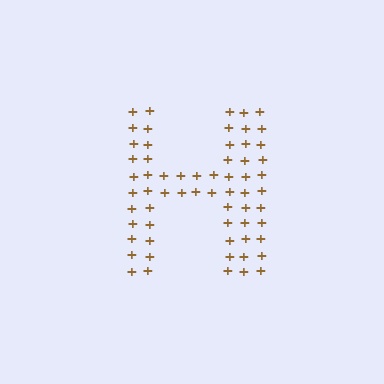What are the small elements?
The small elements are plus signs.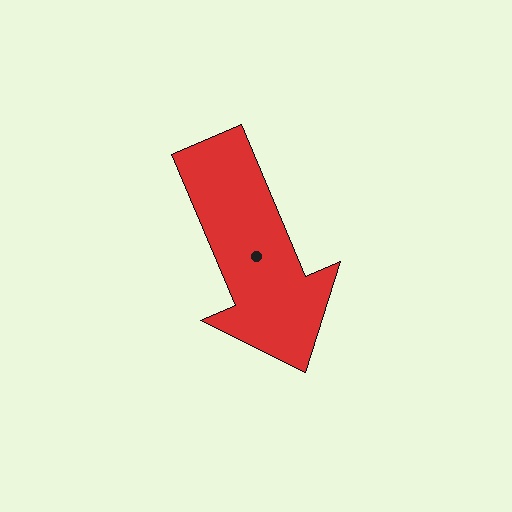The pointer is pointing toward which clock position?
Roughly 5 o'clock.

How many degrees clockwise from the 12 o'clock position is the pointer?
Approximately 157 degrees.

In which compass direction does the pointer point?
Southeast.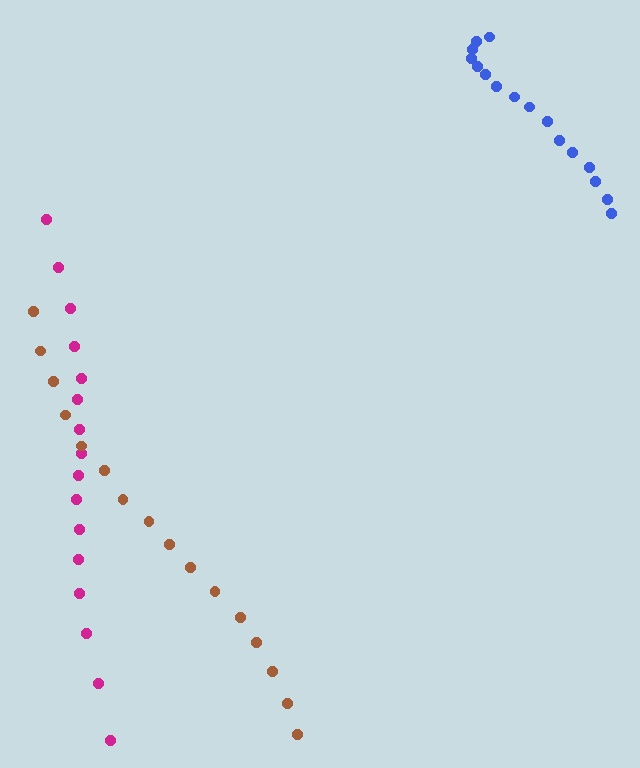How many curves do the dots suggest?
There are 3 distinct paths.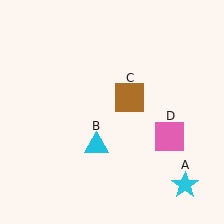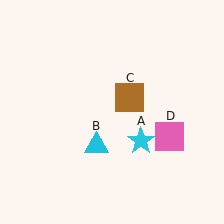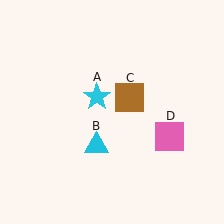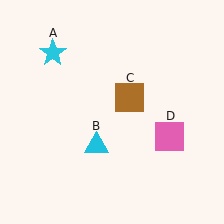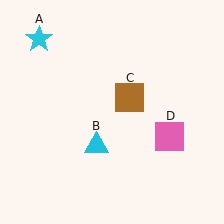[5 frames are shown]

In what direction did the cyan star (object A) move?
The cyan star (object A) moved up and to the left.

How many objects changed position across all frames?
1 object changed position: cyan star (object A).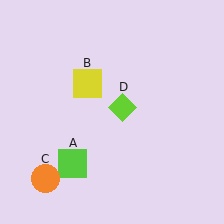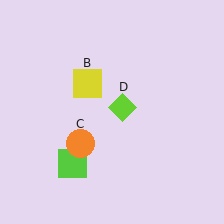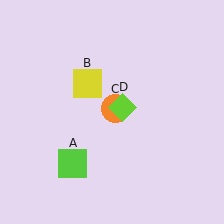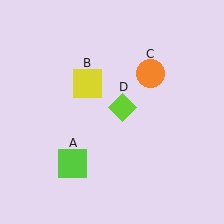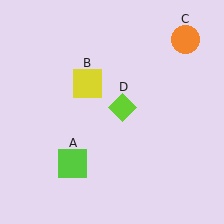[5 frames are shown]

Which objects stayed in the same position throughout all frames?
Lime square (object A) and yellow square (object B) and lime diamond (object D) remained stationary.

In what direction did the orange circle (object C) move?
The orange circle (object C) moved up and to the right.